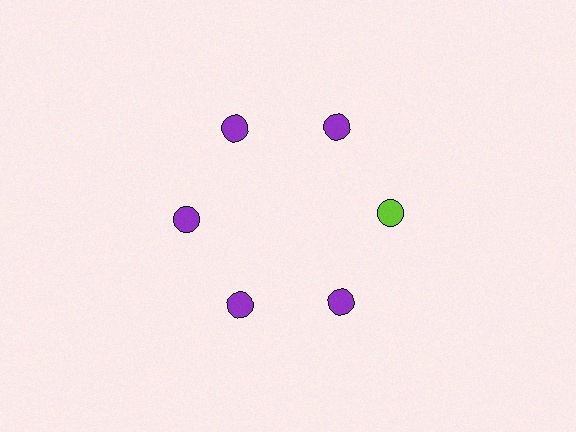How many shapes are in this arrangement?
There are 6 shapes arranged in a ring pattern.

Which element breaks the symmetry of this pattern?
The lime circle at roughly the 3 o'clock position breaks the symmetry. All other shapes are purple circles.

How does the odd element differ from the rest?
It has a different color: lime instead of purple.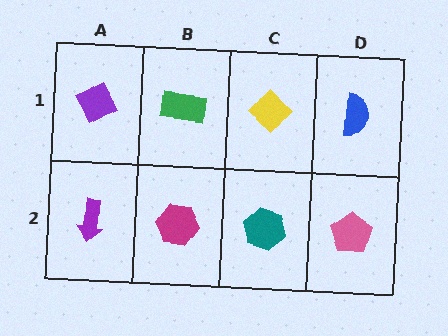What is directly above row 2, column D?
A blue semicircle.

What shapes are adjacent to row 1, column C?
A teal hexagon (row 2, column C), a green rectangle (row 1, column B), a blue semicircle (row 1, column D).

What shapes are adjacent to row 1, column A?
A purple arrow (row 2, column A), a green rectangle (row 1, column B).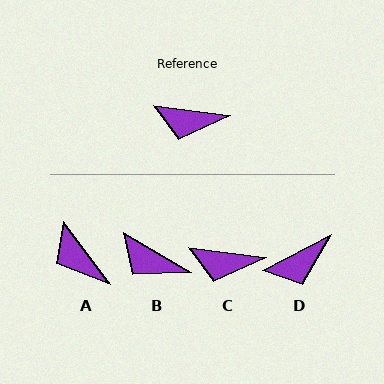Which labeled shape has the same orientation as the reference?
C.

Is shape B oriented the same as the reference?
No, it is off by about 23 degrees.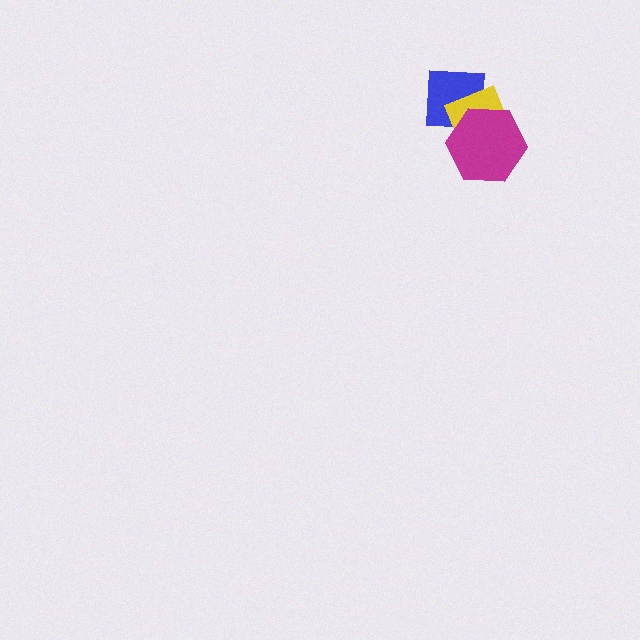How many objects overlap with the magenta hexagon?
2 objects overlap with the magenta hexagon.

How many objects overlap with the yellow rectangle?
2 objects overlap with the yellow rectangle.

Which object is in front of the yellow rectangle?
The magenta hexagon is in front of the yellow rectangle.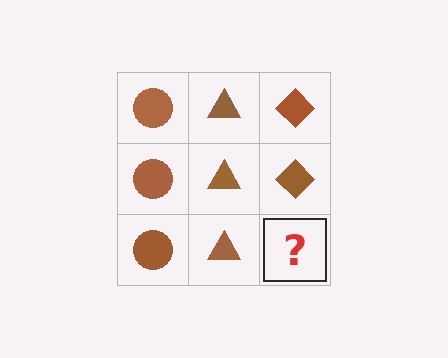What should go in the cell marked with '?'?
The missing cell should contain a brown diamond.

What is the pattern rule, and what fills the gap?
The rule is that each column has a consistent shape. The gap should be filled with a brown diamond.